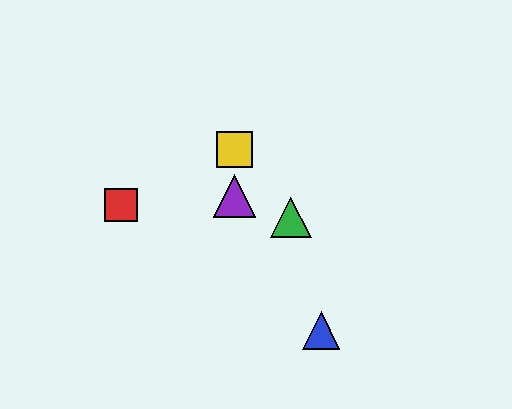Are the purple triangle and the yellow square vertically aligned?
Yes, both are at x≈234.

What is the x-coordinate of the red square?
The red square is at x≈121.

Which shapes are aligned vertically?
The yellow square, the purple triangle are aligned vertically.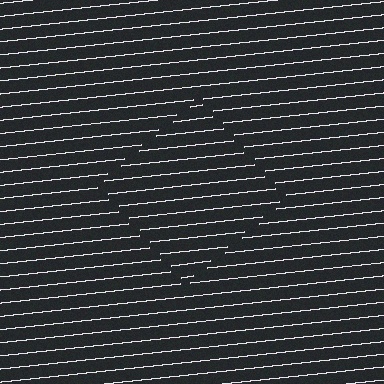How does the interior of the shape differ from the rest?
The interior of the shape contains the same grating, shifted by half a period — the contour is defined by the phase discontinuity where line-ends from the inner and outer gratings abut.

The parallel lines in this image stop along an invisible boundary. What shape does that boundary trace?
An illusory square. The interior of the shape contains the same grating, shifted by half a period — the contour is defined by the phase discontinuity where line-ends from the inner and outer gratings abut.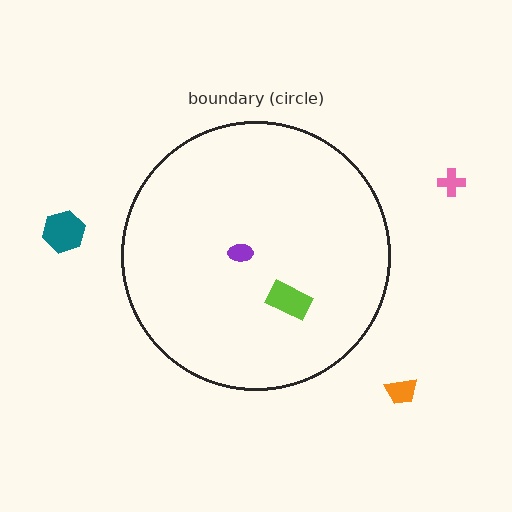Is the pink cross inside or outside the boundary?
Outside.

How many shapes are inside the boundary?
2 inside, 3 outside.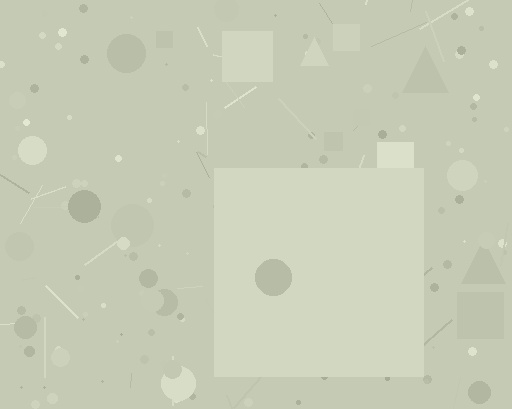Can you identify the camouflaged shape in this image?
The camouflaged shape is a square.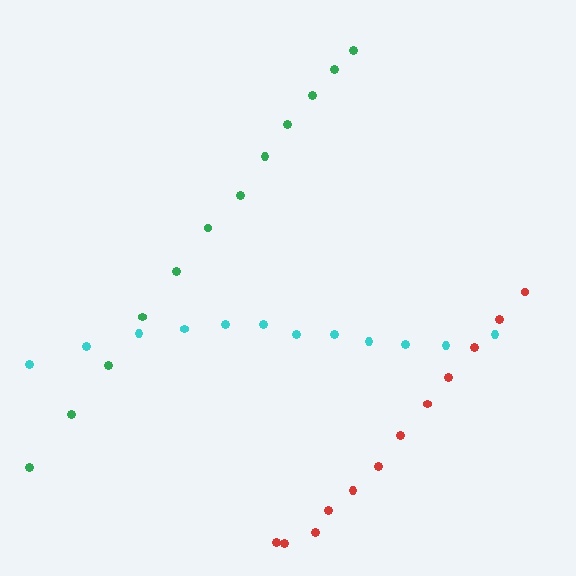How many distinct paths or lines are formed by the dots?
There are 3 distinct paths.